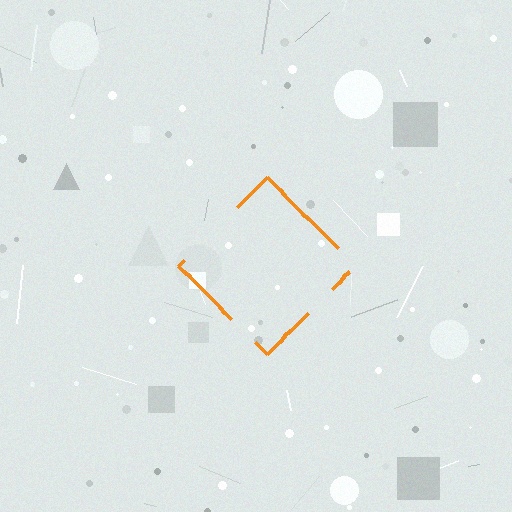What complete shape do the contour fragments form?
The contour fragments form a diamond.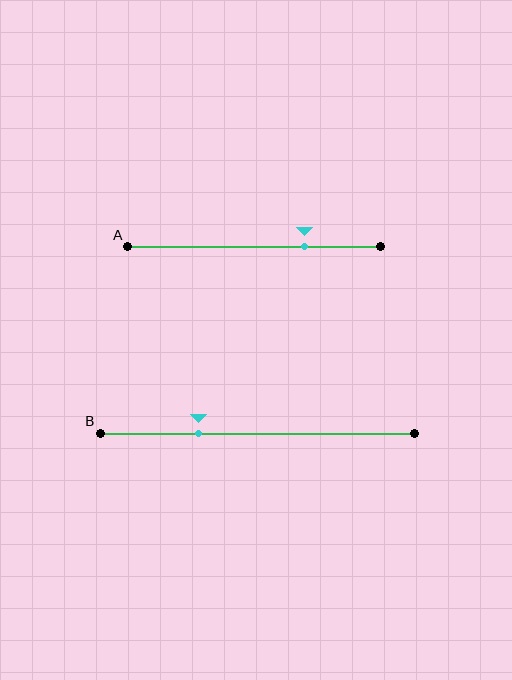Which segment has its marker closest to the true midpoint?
Segment B has its marker closest to the true midpoint.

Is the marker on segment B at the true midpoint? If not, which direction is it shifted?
No, the marker on segment B is shifted to the left by about 19% of the segment length.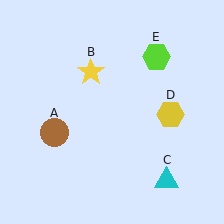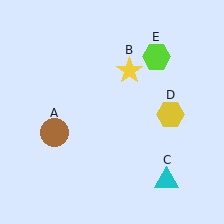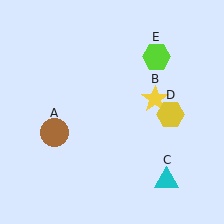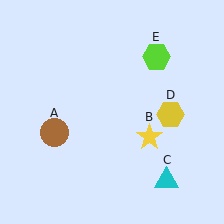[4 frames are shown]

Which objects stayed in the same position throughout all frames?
Brown circle (object A) and cyan triangle (object C) and yellow hexagon (object D) and lime hexagon (object E) remained stationary.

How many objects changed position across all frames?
1 object changed position: yellow star (object B).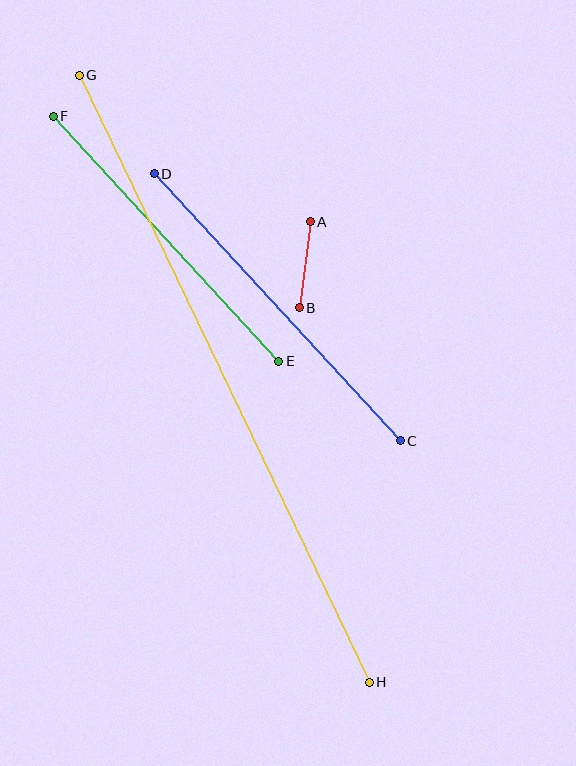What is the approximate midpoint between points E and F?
The midpoint is at approximately (166, 239) pixels.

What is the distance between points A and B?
The distance is approximately 87 pixels.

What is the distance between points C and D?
The distance is approximately 363 pixels.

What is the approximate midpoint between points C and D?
The midpoint is at approximately (277, 307) pixels.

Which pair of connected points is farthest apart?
Points G and H are farthest apart.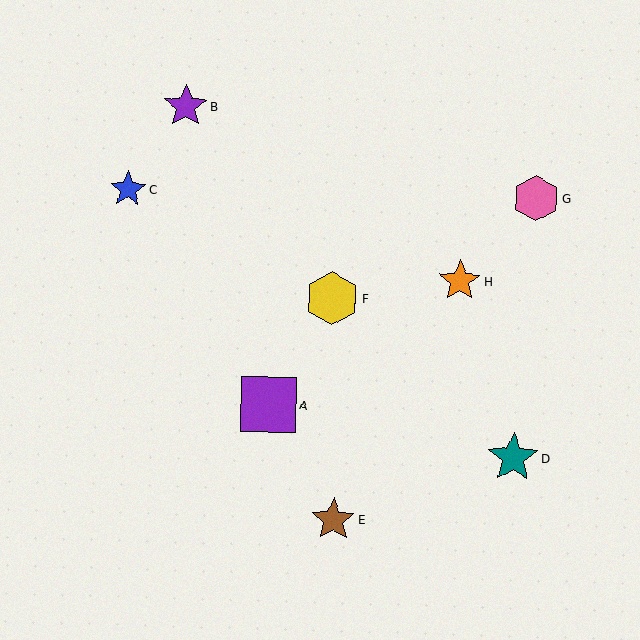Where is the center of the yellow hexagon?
The center of the yellow hexagon is at (332, 299).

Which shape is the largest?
The purple square (labeled A) is the largest.